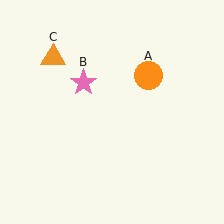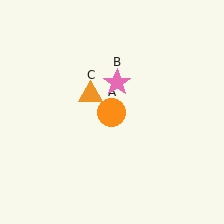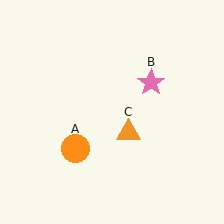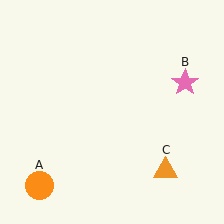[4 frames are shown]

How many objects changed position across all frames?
3 objects changed position: orange circle (object A), pink star (object B), orange triangle (object C).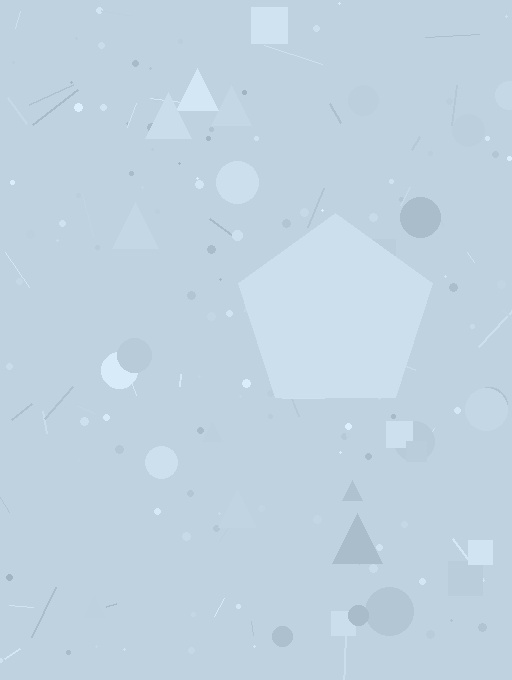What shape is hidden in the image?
A pentagon is hidden in the image.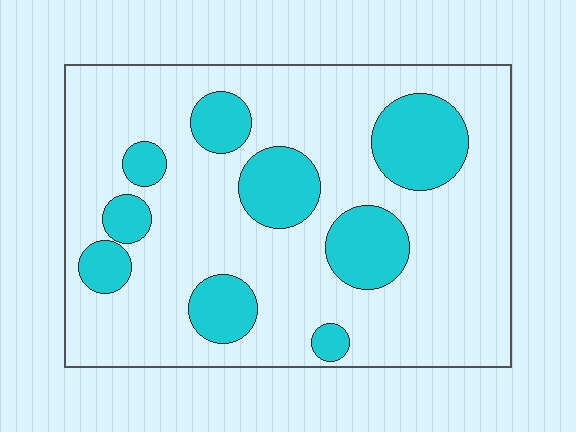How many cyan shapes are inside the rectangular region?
9.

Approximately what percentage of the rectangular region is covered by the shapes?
Approximately 25%.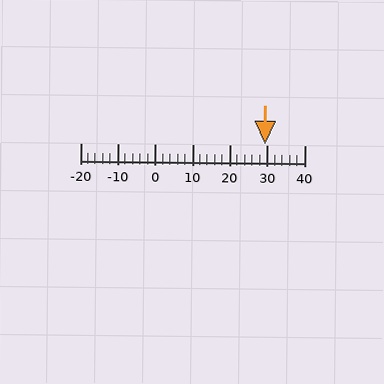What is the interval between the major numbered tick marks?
The major tick marks are spaced 10 units apart.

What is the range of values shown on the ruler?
The ruler shows values from -20 to 40.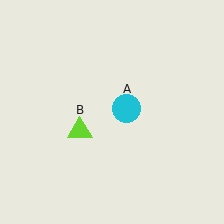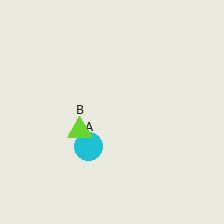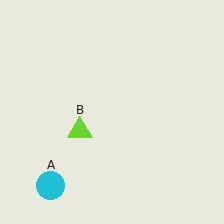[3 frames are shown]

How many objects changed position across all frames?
1 object changed position: cyan circle (object A).